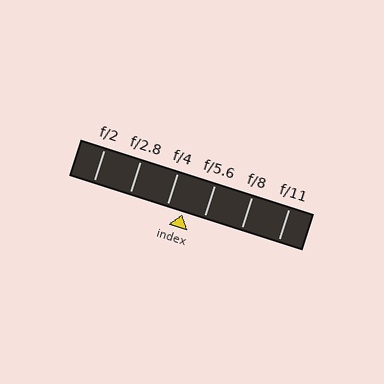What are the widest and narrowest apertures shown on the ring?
The widest aperture shown is f/2 and the narrowest is f/11.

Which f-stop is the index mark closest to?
The index mark is closest to f/4.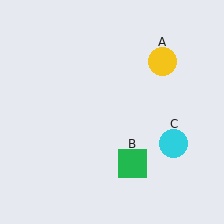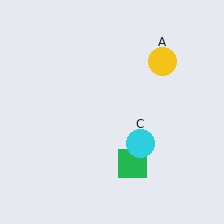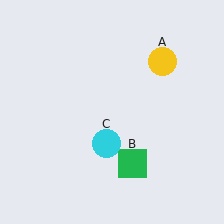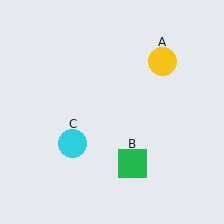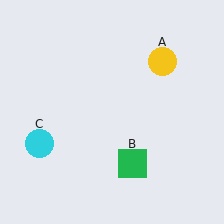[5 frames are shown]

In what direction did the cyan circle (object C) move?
The cyan circle (object C) moved left.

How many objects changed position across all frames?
1 object changed position: cyan circle (object C).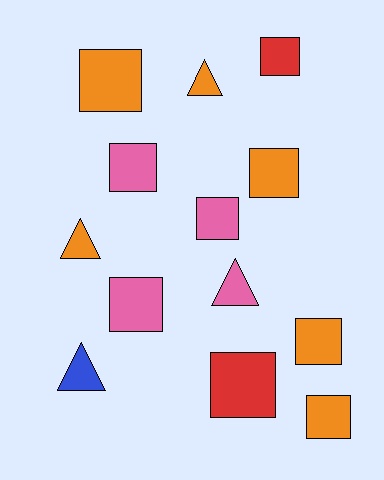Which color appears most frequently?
Orange, with 6 objects.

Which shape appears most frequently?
Square, with 9 objects.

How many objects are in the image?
There are 13 objects.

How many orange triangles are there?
There are 2 orange triangles.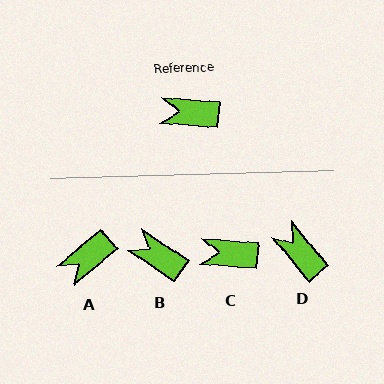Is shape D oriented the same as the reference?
No, it is off by about 46 degrees.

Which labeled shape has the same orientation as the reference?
C.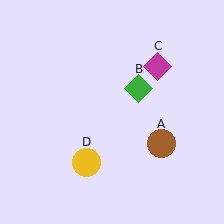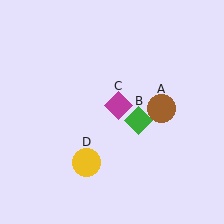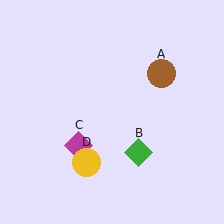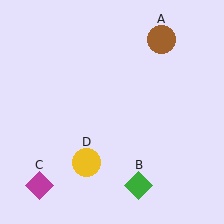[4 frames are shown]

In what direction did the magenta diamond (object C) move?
The magenta diamond (object C) moved down and to the left.